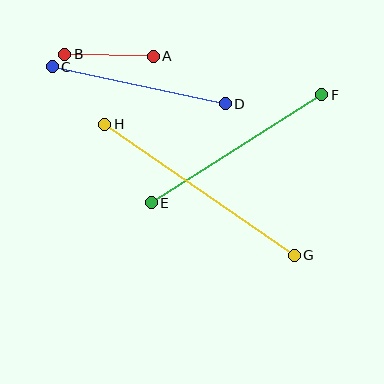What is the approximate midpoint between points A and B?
The midpoint is at approximately (109, 55) pixels.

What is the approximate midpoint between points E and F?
The midpoint is at approximately (237, 149) pixels.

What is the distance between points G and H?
The distance is approximately 230 pixels.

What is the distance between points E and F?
The distance is approximately 202 pixels.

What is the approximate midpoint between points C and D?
The midpoint is at approximately (139, 85) pixels.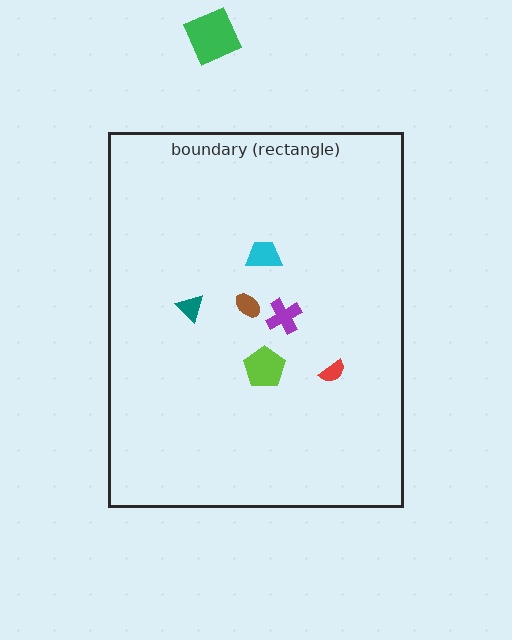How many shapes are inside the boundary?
6 inside, 1 outside.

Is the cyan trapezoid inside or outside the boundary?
Inside.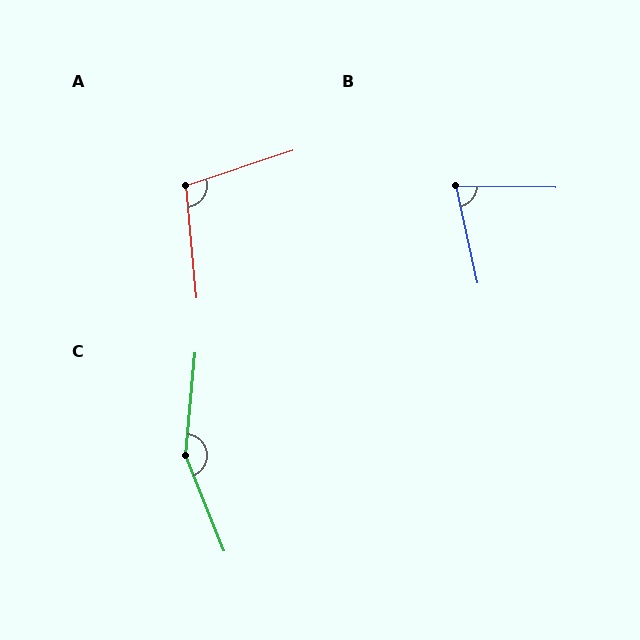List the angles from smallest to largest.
B (77°), A (103°), C (153°).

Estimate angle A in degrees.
Approximately 103 degrees.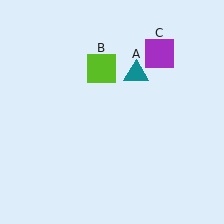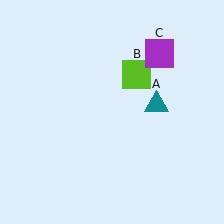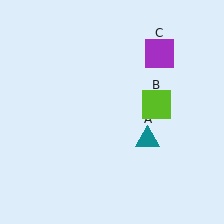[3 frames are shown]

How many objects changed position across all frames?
2 objects changed position: teal triangle (object A), lime square (object B).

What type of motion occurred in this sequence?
The teal triangle (object A), lime square (object B) rotated clockwise around the center of the scene.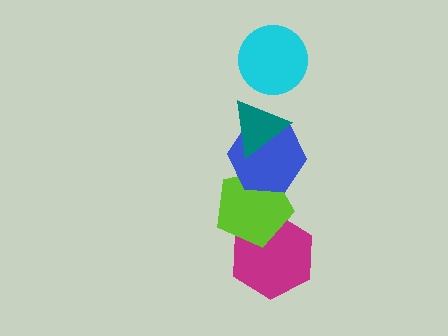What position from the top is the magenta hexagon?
The magenta hexagon is 5th from the top.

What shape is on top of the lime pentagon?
The blue hexagon is on top of the lime pentagon.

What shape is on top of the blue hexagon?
The teal triangle is on top of the blue hexagon.